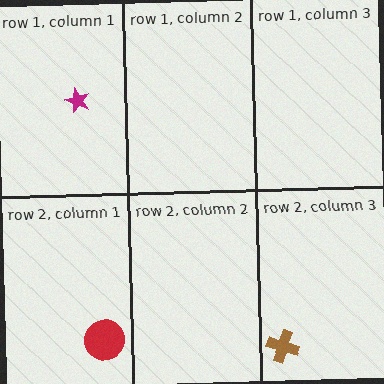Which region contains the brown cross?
The row 2, column 3 region.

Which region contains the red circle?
The row 2, column 1 region.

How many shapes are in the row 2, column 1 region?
1.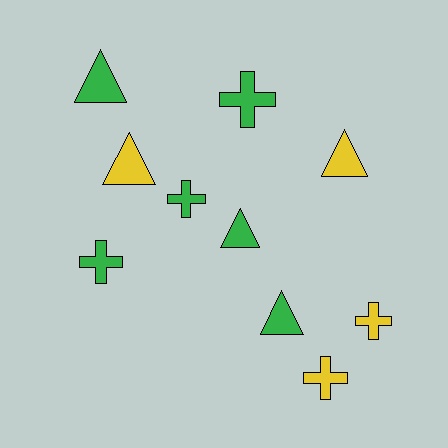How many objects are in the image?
There are 10 objects.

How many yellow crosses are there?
There are 2 yellow crosses.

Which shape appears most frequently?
Triangle, with 5 objects.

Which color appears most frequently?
Green, with 6 objects.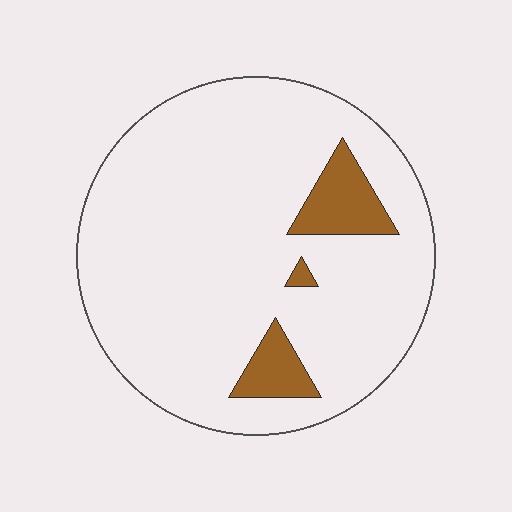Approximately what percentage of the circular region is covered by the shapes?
Approximately 10%.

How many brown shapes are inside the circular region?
3.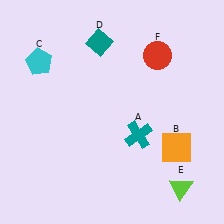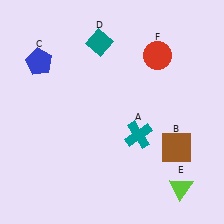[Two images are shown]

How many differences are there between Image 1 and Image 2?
There are 2 differences between the two images.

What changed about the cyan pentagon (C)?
In Image 1, C is cyan. In Image 2, it changed to blue.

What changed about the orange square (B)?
In Image 1, B is orange. In Image 2, it changed to brown.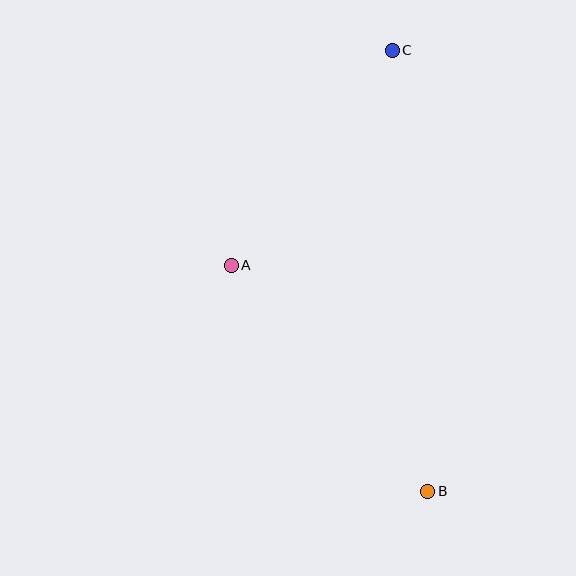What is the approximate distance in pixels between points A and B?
The distance between A and B is approximately 300 pixels.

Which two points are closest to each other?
Points A and C are closest to each other.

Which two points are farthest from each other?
Points B and C are farthest from each other.